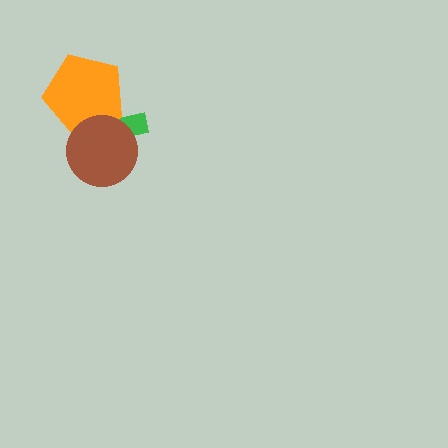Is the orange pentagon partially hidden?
Yes, it is partially covered by another shape.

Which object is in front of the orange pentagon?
The brown circle is in front of the orange pentagon.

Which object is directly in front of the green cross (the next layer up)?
The orange pentagon is directly in front of the green cross.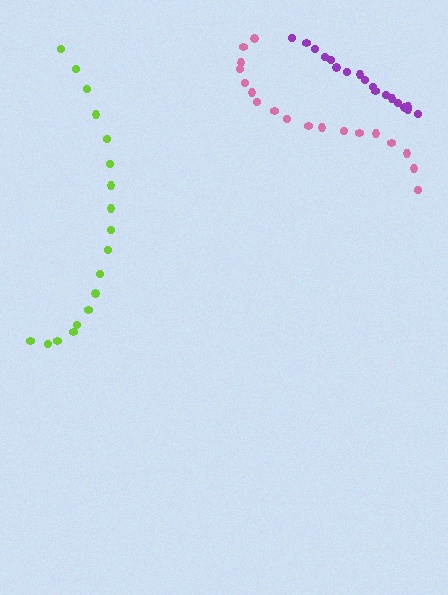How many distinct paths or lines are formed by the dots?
There are 3 distinct paths.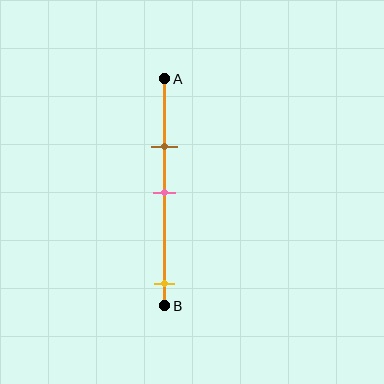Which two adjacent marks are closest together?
The brown and pink marks are the closest adjacent pair.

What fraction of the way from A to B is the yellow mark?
The yellow mark is approximately 90% (0.9) of the way from A to B.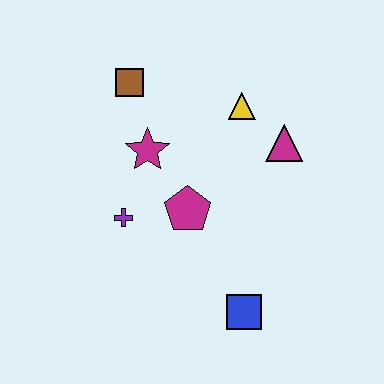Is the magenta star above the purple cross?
Yes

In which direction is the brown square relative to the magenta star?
The brown square is above the magenta star.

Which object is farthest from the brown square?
The blue square is farthest from the brown square.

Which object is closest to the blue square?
The magenta pentagon is closest to the blue square.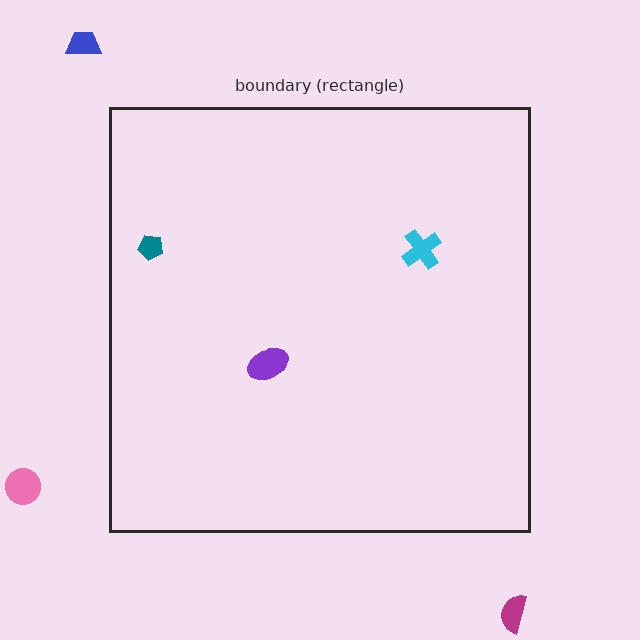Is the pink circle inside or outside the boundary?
Outside.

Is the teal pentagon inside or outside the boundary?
Inside.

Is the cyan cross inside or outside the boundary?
Inside.